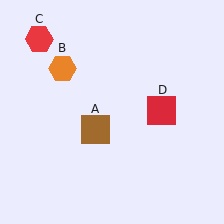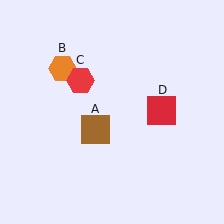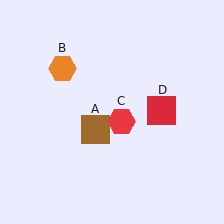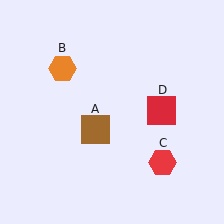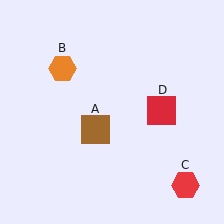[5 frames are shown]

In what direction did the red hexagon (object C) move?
The red hexagon (object C) moved down and to the right.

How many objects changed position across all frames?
1 object changed position: red hexagon (object C).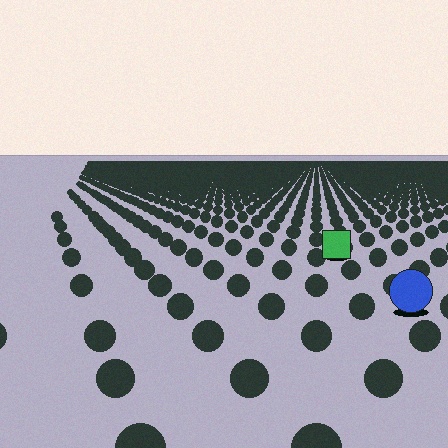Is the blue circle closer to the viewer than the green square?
Yes. The blue circle is closer — you can tell from the texture gradient: the ground texture is coarser near it.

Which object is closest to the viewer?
The blue circle is closest. The texture marks near it are larger and more spread out.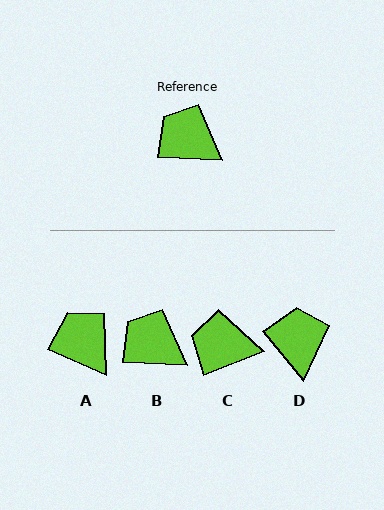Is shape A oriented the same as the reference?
No, it is off by about 21 degrees.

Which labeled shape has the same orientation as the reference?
B.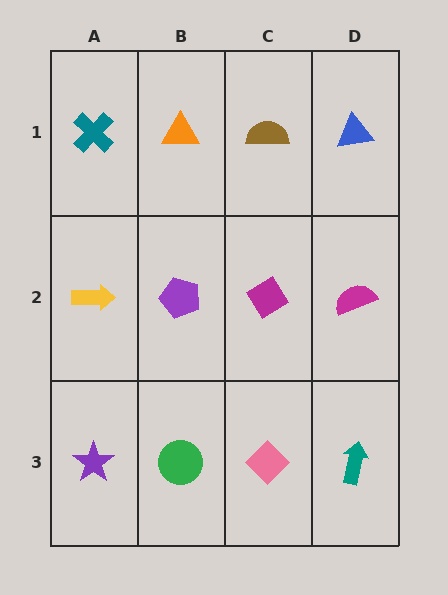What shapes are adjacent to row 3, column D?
A magenta semicircle (row 2, column D), a pink diamond (row 3, column C).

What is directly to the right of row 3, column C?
A teal arrow.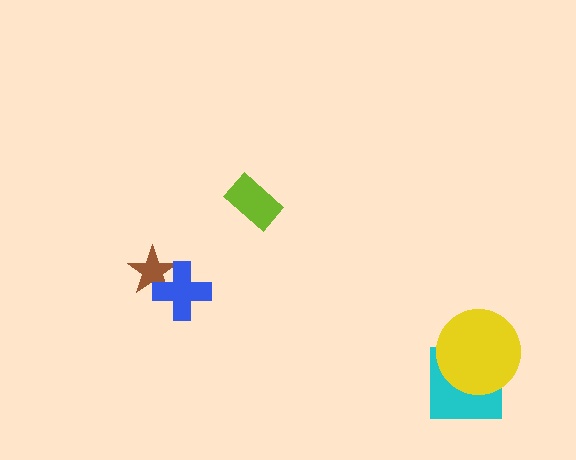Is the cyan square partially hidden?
Yes, it is partially covered by another shape.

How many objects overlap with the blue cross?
1 object overlaps with the blue cross.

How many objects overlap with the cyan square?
1 object overlaps with the cyan square.